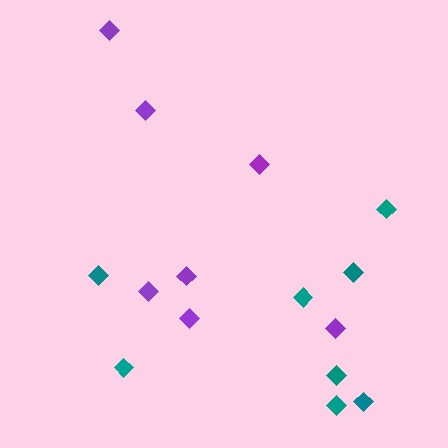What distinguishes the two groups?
There are 2 groups: one group of teal diamonds (8) and one group of purple diamonds (7).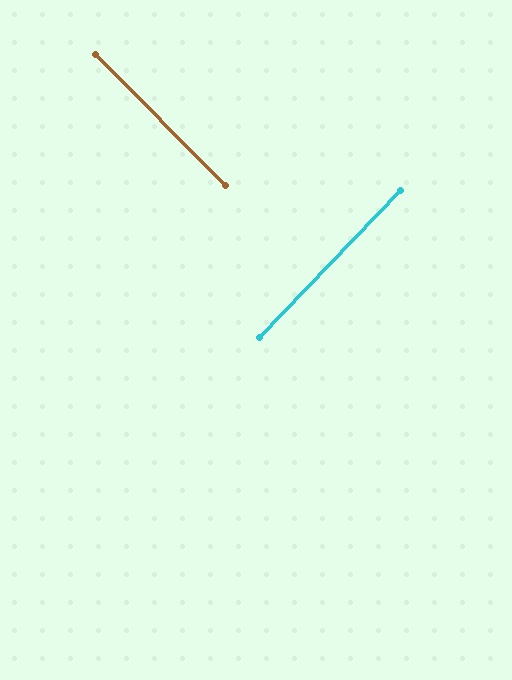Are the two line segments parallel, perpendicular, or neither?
Perpendicular — they meet at approximately 88°.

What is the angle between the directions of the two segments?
Approximately 88 degrees.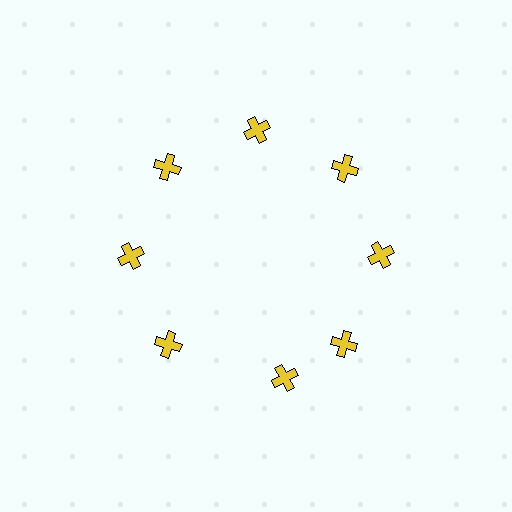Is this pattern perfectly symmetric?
No. The 8 yellow crosses are arranged in a ring, but one element near the 6 o'clock position is rotated out of alignment along the ring, breaking the 8-fold rotational symmetry.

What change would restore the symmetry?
The symmetry would be restored by rotating it back into even spacing with its neighbors so that all 8 crosses sit at equal angles and equal distance from the center.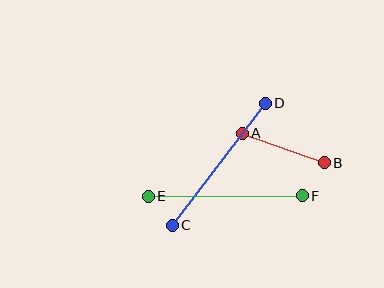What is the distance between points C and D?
The distance is approximately 154 pixels.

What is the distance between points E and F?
The distance is approximately 154 pixels.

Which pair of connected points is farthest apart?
Points E and F are farthest apart.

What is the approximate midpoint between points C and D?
The midpoint is at approximately (219, 164) pixels.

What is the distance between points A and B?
The distance is approximately 87 pixels.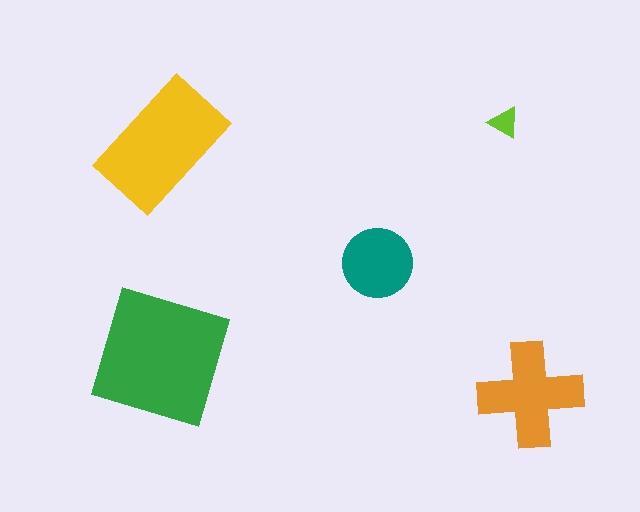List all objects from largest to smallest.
The green square, the yellow rectangle, the orange cross, the teal circle, the lime triangle.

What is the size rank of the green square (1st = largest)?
1st.